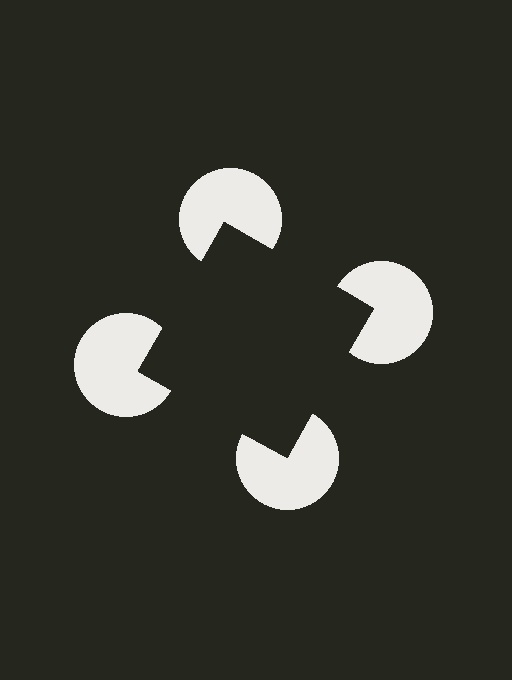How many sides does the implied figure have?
4 sides.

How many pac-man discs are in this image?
There are 4 — one at each vertex of the illusory square.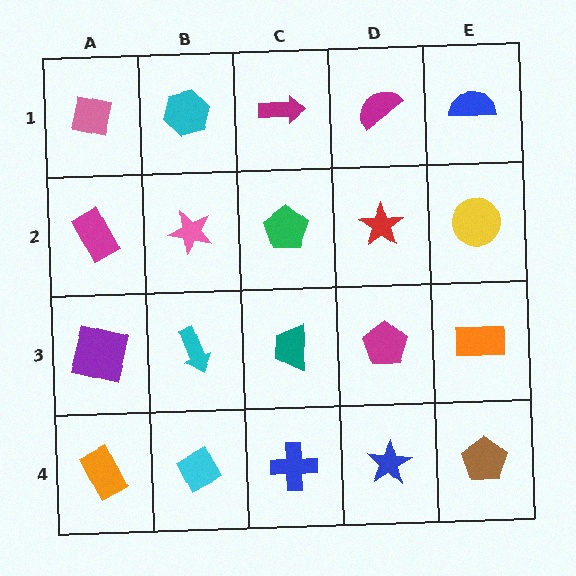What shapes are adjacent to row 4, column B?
A cyan arrow (row 3, column B), an orange rectangle (row 4, column A), a blue cross (row 4, column C).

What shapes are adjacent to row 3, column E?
A yellow circle (row 2, column E), a brown pentagon (row 4, column E), a magenta pentagon (row 3, column D).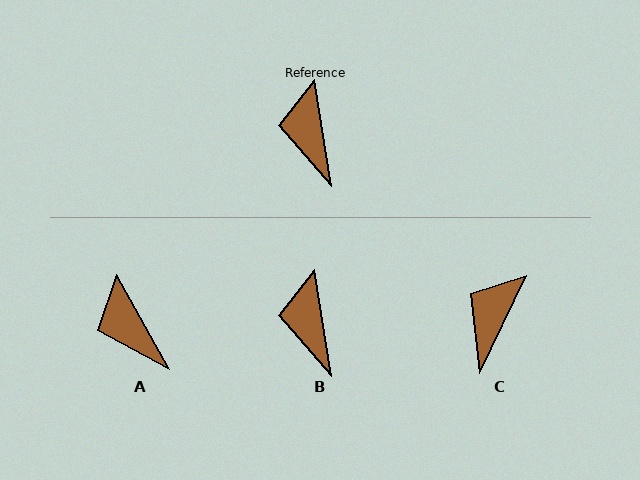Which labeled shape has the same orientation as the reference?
B.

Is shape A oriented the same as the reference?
No, it is off by about 20 degrees.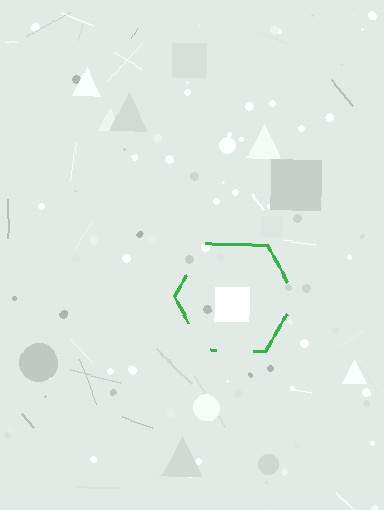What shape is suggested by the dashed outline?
The dashed outline suggests a hexagon.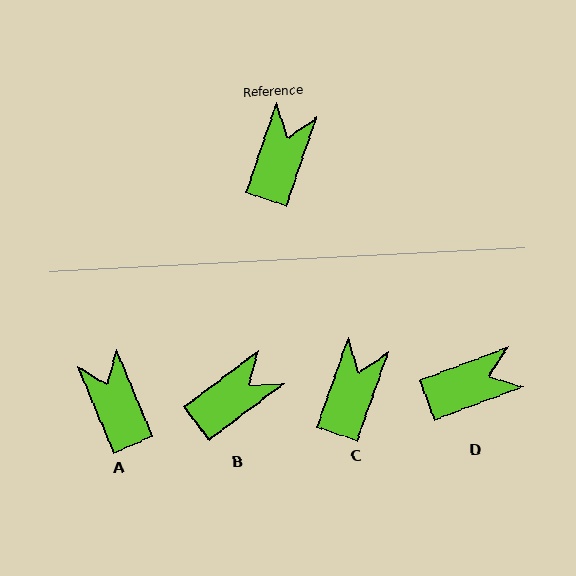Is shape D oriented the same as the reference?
No, it is off by about 50 degrees.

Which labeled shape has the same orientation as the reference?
C.